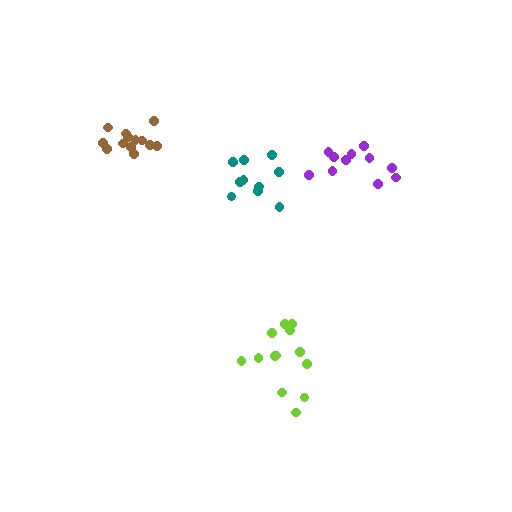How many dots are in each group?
Group 1: 11 dots, Group 2: 13 dots, Group 3: 10 dots, Group 4: 13 dots (47 total).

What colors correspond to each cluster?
The clusters are colored: purple, lime, teal, brown.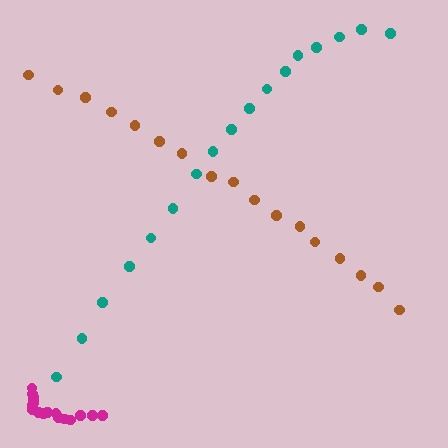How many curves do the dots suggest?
There are 3 distinct paths.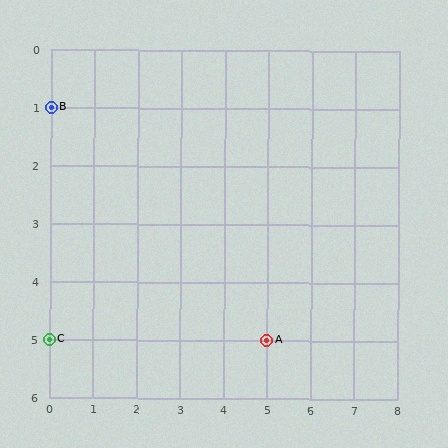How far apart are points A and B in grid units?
Points A and B are 5 columns and 4 rows apart (about 6.4 grid units diagonally).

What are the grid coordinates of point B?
Point B is at grid coordinates (0, 1).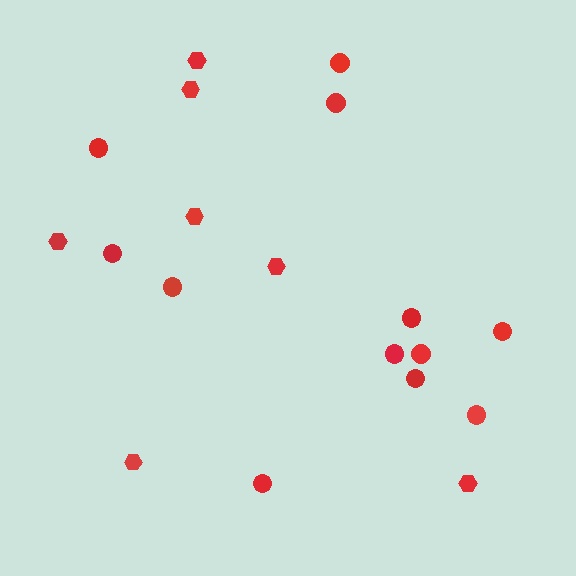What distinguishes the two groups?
There are 2 groups: one group of hexagons (7) and one group of circles (12).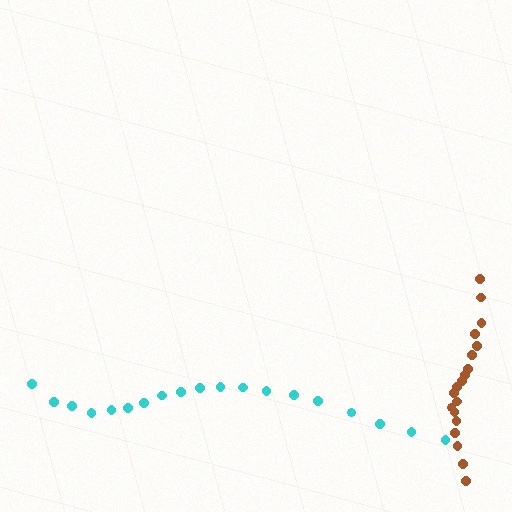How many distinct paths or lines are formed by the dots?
There are 2 distinct paths.